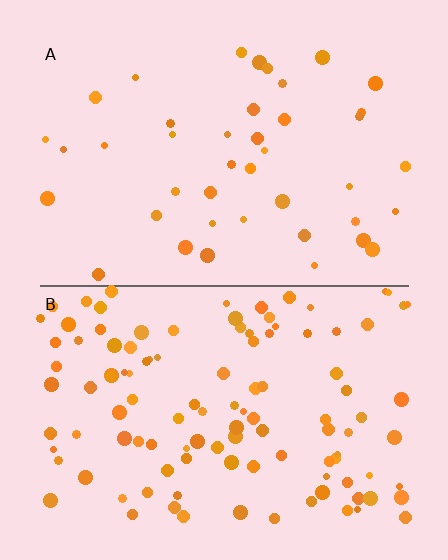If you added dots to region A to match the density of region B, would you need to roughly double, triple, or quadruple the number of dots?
Approximately triple.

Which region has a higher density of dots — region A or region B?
B (the bottom).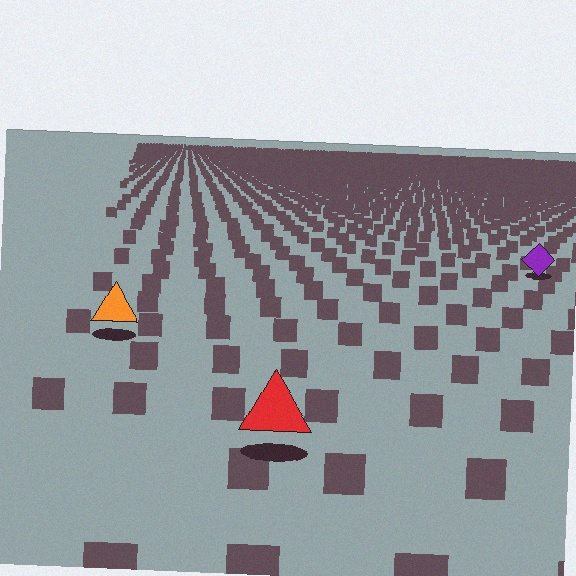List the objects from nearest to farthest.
From nearest to farthest: the red triangle, the orange triangle, the purple diamond.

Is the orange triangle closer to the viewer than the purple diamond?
Yes. The orange triangle is closer — you can tell from the texture gradient: the ground texture is coarser near it.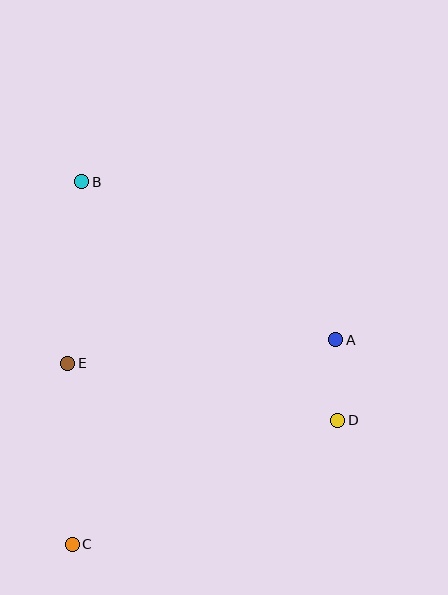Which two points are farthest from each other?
Points B and C are farthest from each other.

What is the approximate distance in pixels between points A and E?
The distance between A and E is approximately 269 pixels.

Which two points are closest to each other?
Points A and D are closest to each other.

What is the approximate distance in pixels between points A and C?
The distance between A and C is approximately 333 pixels.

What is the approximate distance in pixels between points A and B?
The distance between A and B is approximately 299 pixels.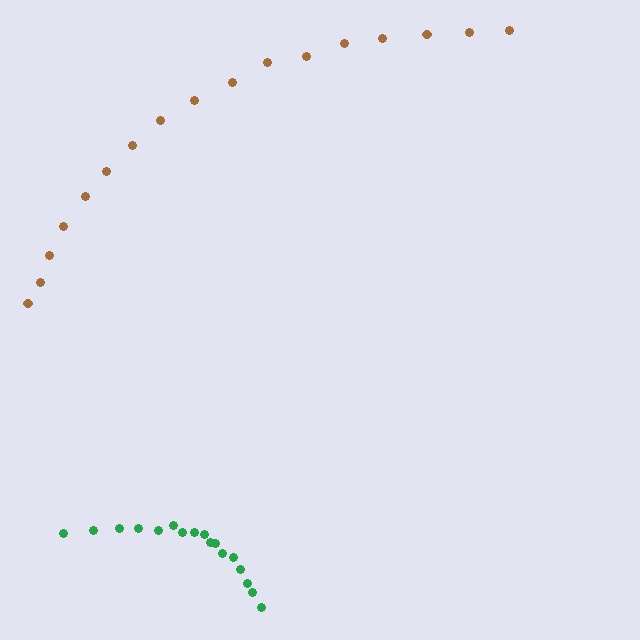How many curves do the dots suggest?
There are 2 distinct paths.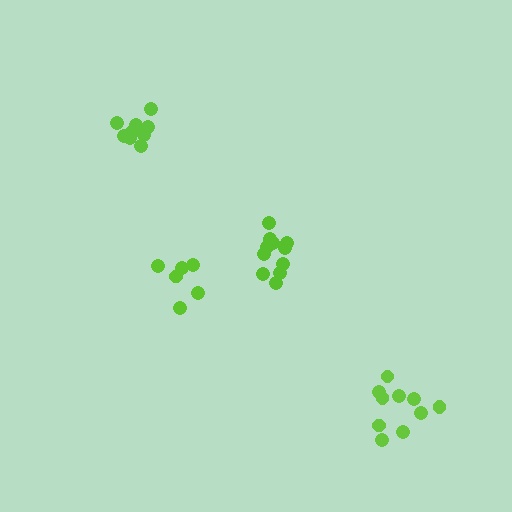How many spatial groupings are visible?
There are 4 spatial groupings.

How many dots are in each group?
Group 1: 10 dots, Group 2: 9 dots, Group 3: 11 dots, Group 4: 6 dots (36 total).